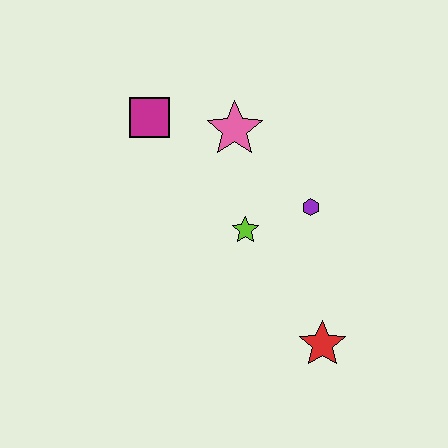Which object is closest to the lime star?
The purple hexagon is closest to the lime star.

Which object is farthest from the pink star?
The red star is farthest from the pink star.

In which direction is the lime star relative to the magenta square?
The lime star is below the magenta square.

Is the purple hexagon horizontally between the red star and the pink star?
Yes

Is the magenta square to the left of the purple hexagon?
Yes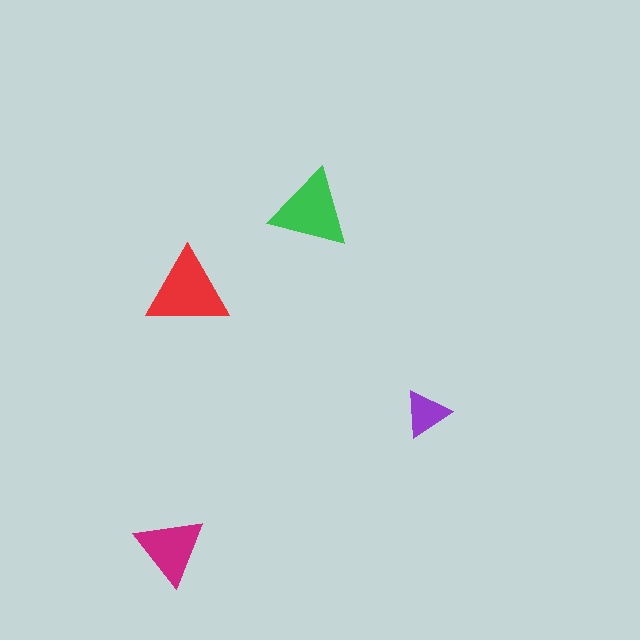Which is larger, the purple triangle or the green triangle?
The green one.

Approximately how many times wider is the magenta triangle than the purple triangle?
About 1.5 times wider.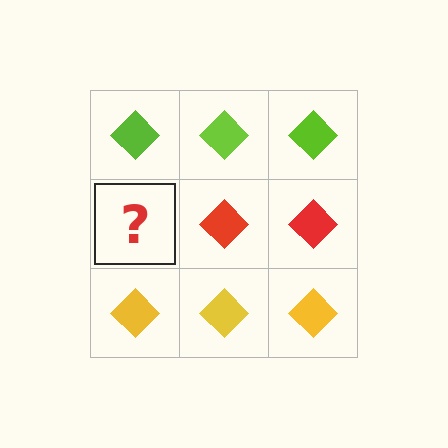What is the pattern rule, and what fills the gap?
The rule is that each row has a consistent color. The gap should be filled with a red diamond.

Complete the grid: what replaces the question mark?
The question mark should be replaced with a red diamond.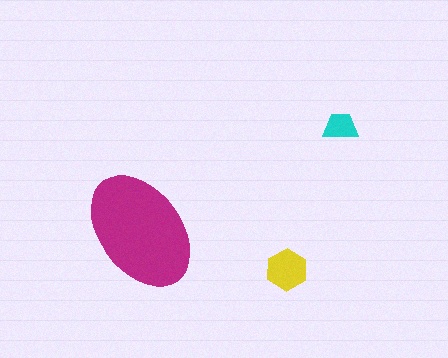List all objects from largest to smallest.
The magenta ellipse, the yellow hexagon, the cyan trapezoid.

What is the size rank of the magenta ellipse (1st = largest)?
1st.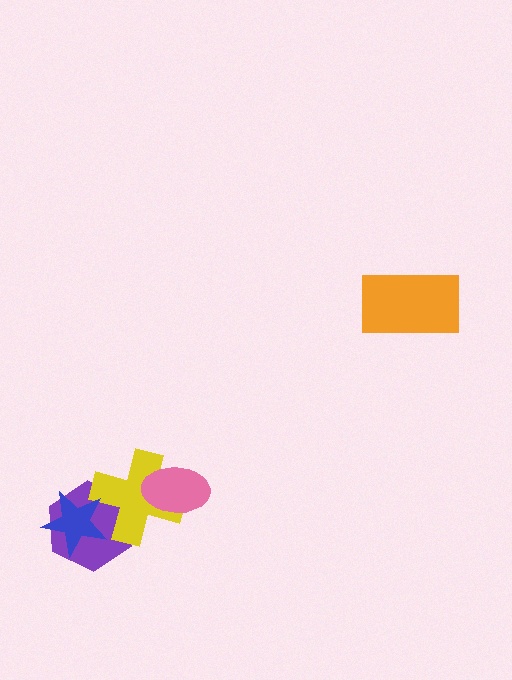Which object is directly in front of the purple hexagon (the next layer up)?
The yellow cross is directly in front of the purple hexagon.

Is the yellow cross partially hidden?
Yes, it is partially covered by another shape.